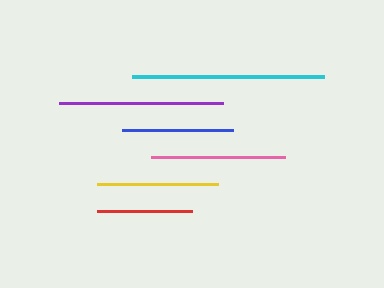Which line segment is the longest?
The cyan line is the longest at approximately 192 pixels.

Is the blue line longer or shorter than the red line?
The blue line is longer than the red line.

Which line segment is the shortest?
The red line is the shortest at approximately 95 pixels.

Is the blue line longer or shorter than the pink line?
The pink line is longer than the blue line.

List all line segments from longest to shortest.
From longest to shortest: cyan, purple, pink, yellow, blue, red.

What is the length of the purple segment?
The purple segment is approximately 164 pixels long.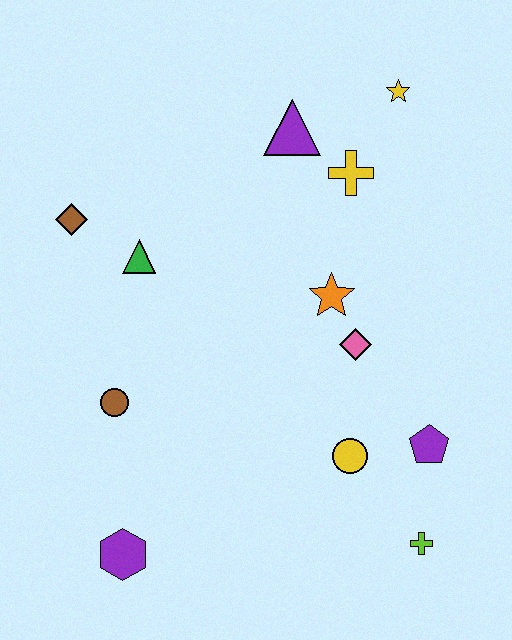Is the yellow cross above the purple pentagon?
Yes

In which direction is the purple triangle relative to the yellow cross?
The purple triangle is to the left of the yellow cross.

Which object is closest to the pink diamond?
The orange star is closest to the pink diamond.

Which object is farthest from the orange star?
The purple hexagon is farthest from the orange star.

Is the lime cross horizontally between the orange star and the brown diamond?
No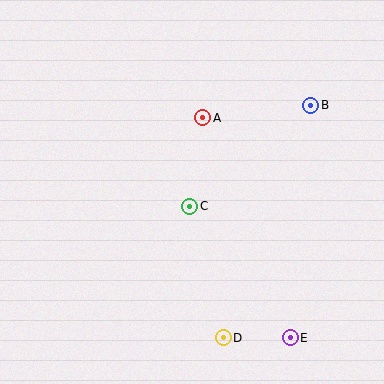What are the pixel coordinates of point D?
Point D is at (223, 338).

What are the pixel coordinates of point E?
Point E is at (290, 338).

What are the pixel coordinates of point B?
Point B is at (311, 105).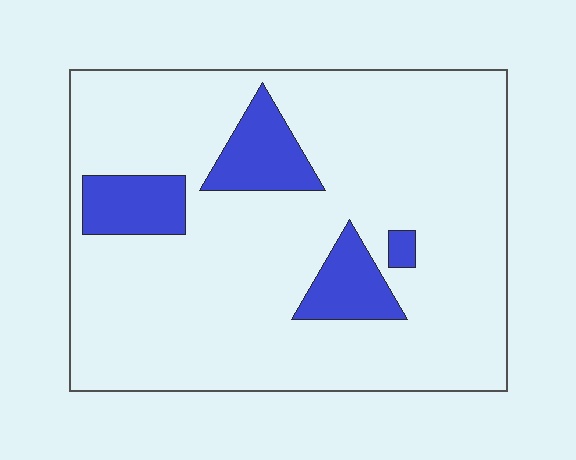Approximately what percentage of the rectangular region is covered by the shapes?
Approximately 15%.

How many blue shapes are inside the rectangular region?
4.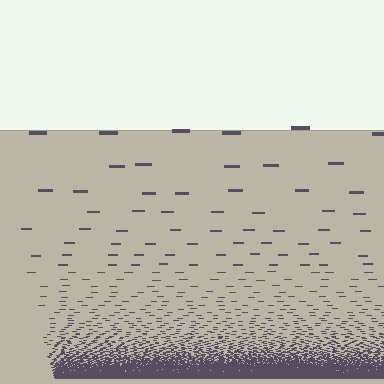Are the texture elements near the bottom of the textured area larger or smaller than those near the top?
Smaller. The gradient is inverted — elements near the bottom are smaller and denser.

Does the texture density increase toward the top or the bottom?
Density increases toward the bottom.